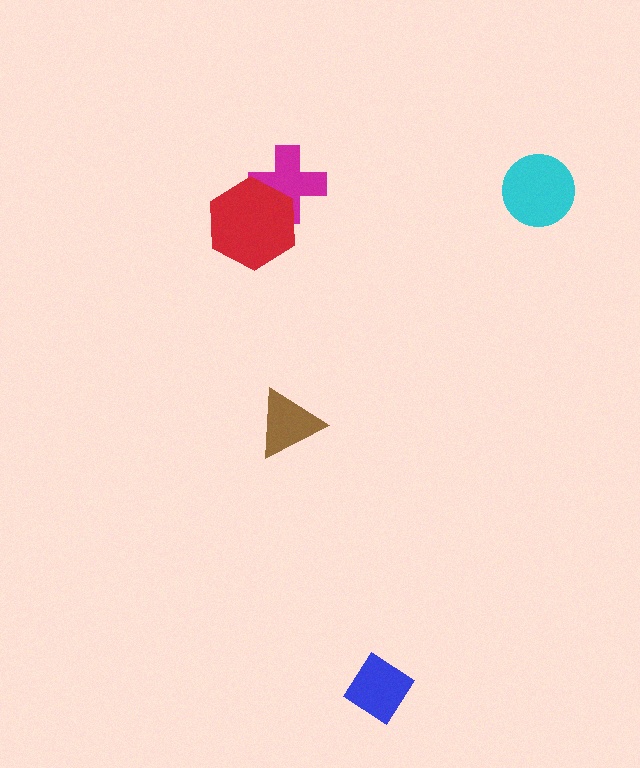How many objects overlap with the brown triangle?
0 objects overlap with the brown triangle.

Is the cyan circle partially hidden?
No, no other shape covers it.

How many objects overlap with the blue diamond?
0 objects overlap with the blue diamond.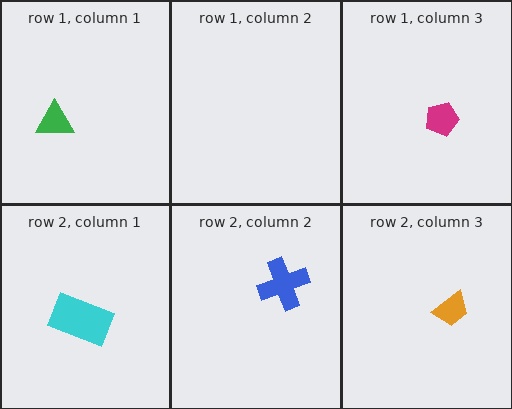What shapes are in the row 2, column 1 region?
The cyan rectangle.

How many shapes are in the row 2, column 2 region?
1.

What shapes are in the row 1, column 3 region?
The magenta pentagon.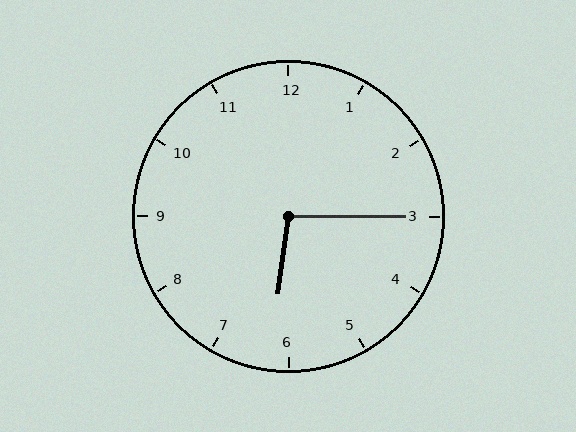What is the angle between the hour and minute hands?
Approximately 98 degrees.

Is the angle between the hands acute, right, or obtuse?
It is obtuse.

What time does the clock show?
6:15.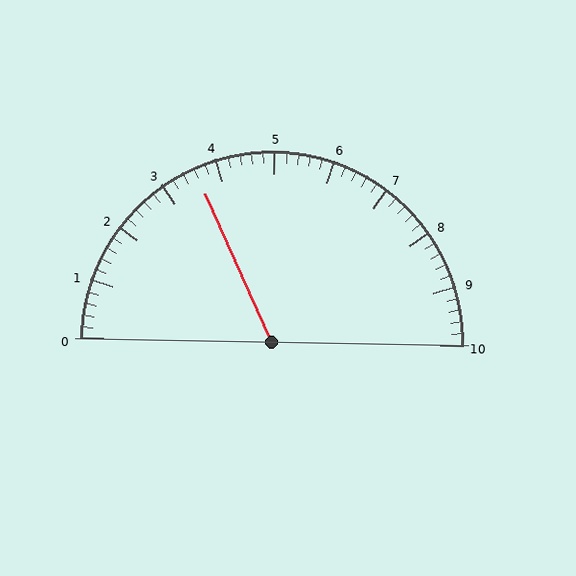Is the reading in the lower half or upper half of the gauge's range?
The reading is in the lower half of the range (0 to 10).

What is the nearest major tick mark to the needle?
The nearest major tick mark is 4.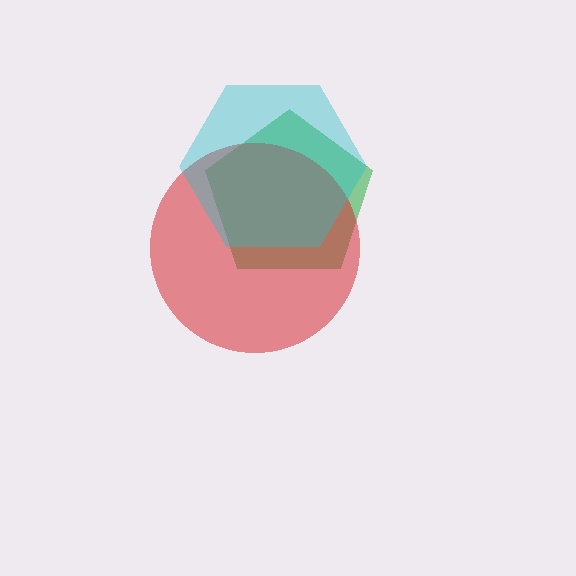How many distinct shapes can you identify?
There are 3 distinct shapes: a green pentagon, a red circle, a cyan hexagon.